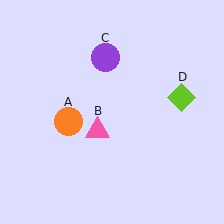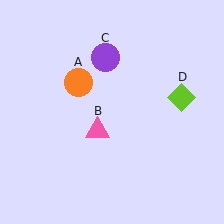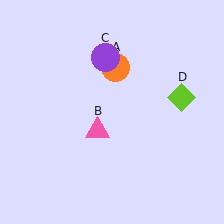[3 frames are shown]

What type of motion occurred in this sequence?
The orange circle (object A) rotated clockwise around the center of the scene.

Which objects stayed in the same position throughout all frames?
Pink triangle (object B) and purple circle (object C) and lime diamond (object D) remained stationary.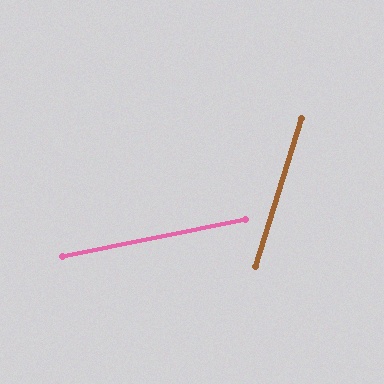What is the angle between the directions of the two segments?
Approximately 61 degrees.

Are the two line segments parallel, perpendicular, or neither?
Neither parallel nor perpendicular — they differ by about 61°.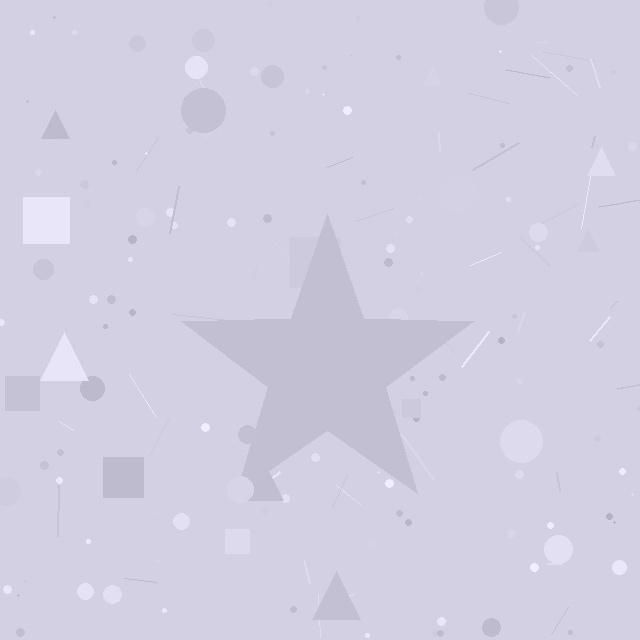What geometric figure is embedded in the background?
A star is embedded in the background.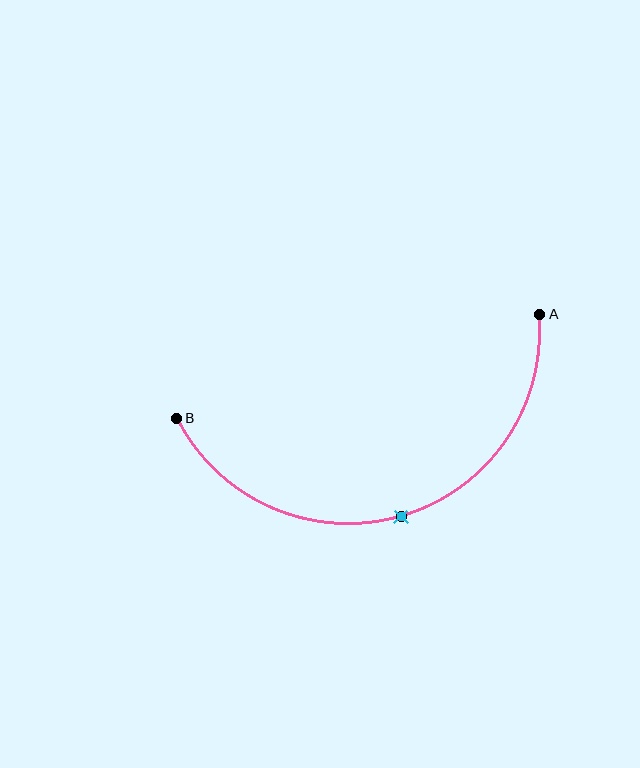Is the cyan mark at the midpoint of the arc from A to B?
Yes. The cyan mark lies on the arc at equal arc-length from both A and B — it is the arc midpoint.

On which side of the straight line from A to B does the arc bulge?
The arc bulges below the straight line connecting A and B.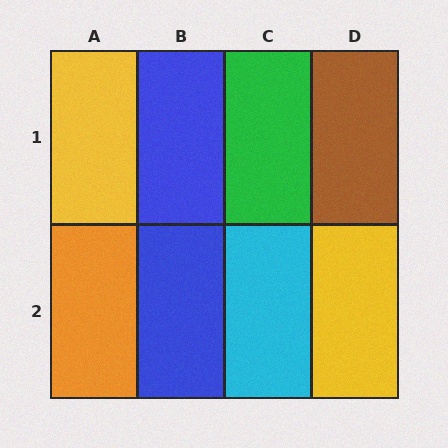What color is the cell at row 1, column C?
Green.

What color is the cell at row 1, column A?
Yellow.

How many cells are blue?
2 cells are blue.